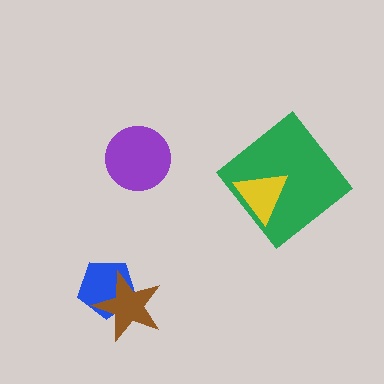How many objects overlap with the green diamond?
1 object overlaps with the green diamond.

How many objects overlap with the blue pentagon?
1 object overlaps with the blue pentagon.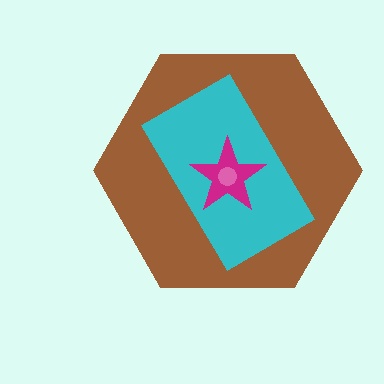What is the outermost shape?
The brown hexagon.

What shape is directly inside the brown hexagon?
The cyan rectangle.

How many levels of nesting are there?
4.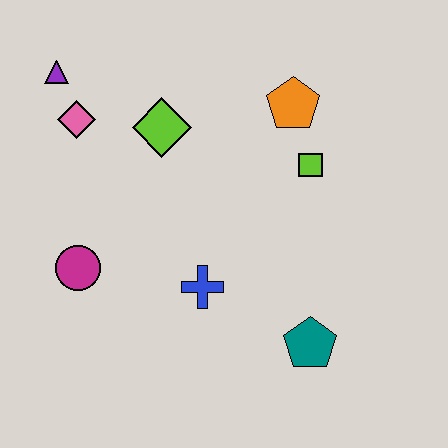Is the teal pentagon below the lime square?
Yes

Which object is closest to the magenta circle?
The blue cross is closest to the magenta circle.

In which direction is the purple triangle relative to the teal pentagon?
The purple triangle is above the teal pentagon.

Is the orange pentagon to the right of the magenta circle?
Yes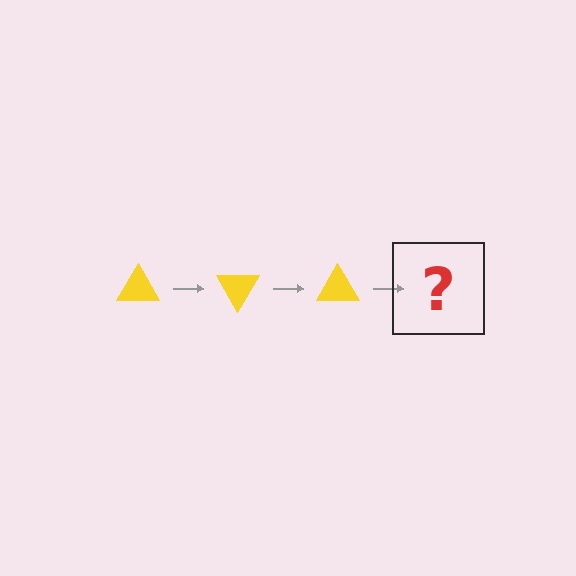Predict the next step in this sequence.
The next step is a yellow triangle rotated 180 degrees.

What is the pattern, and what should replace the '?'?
The pattern is that the triangle rotates 60 degrees each step. The '?' should be a yellow triangle rotated 180 degrees.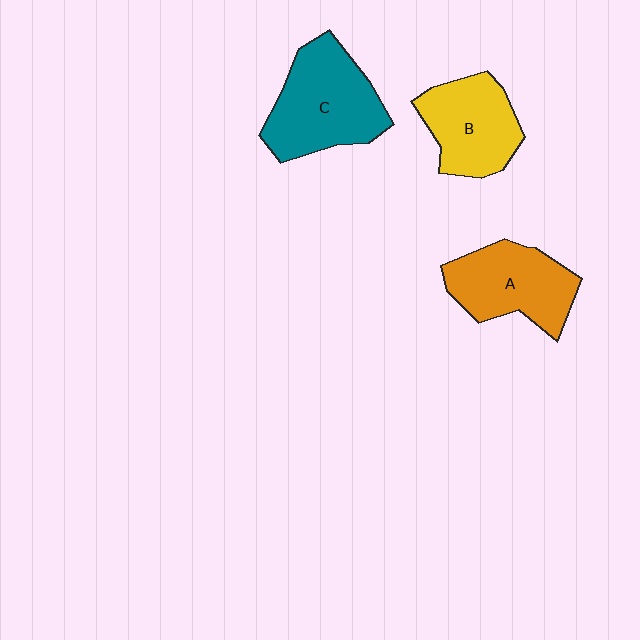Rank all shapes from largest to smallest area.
From largest to smallest: C (teal), A (orange), B (yellow).